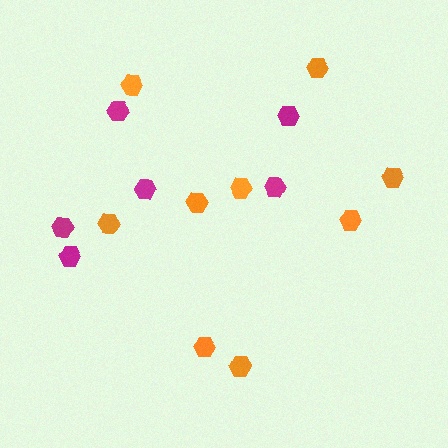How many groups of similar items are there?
There are 2 groups: one group of orange hexagons (9) and one group of magenta hexagons (6).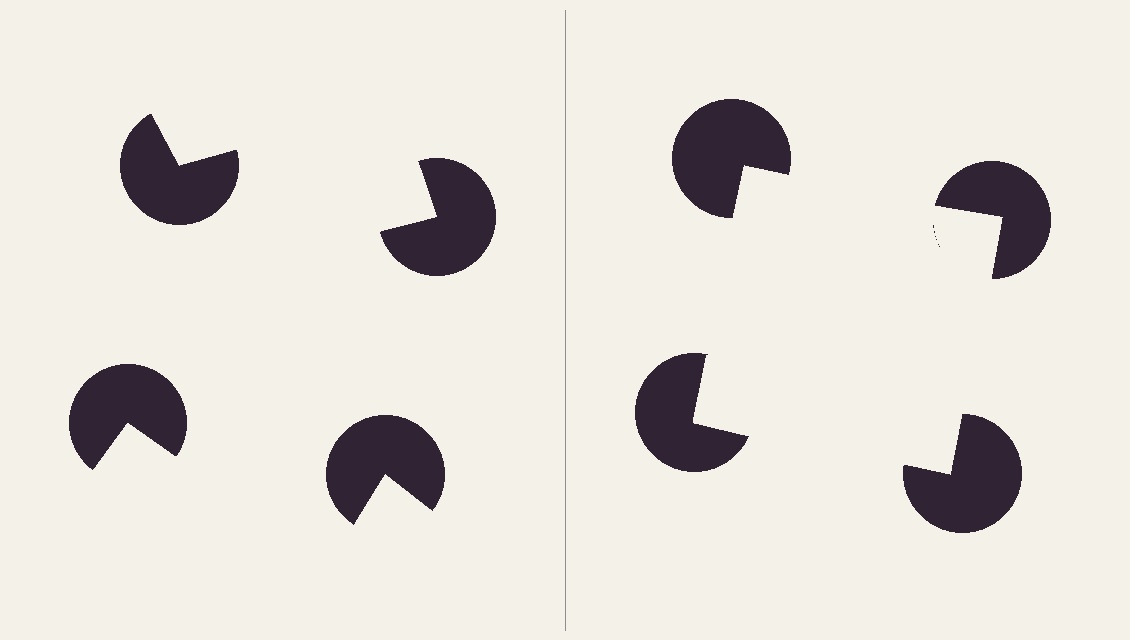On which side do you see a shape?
An illusory square appears on the right side. On the left side the wedge cuts are rotated, so no coherent shape forms.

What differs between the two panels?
The pac-man discs are positioned identically on both sides; only the wedge orientations differ. On the right they align to a square; on the left they are misaligned.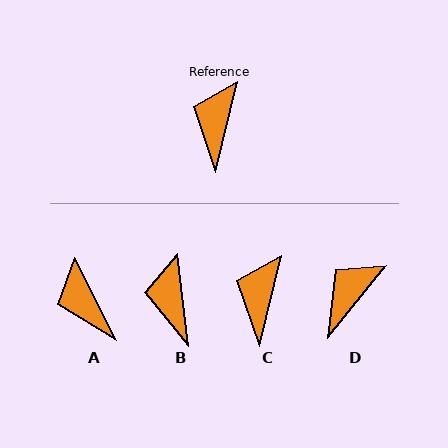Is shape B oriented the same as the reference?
No, it is off by about 20 degrees.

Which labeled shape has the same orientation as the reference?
C.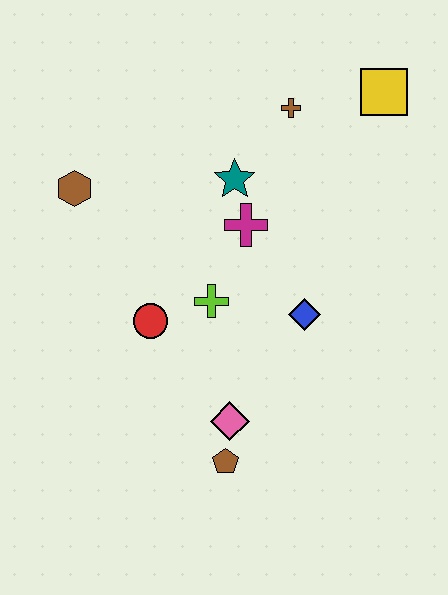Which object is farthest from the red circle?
The yellow square is farthest from the red circle.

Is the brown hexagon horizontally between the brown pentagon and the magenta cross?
No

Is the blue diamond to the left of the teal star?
No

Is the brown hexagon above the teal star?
No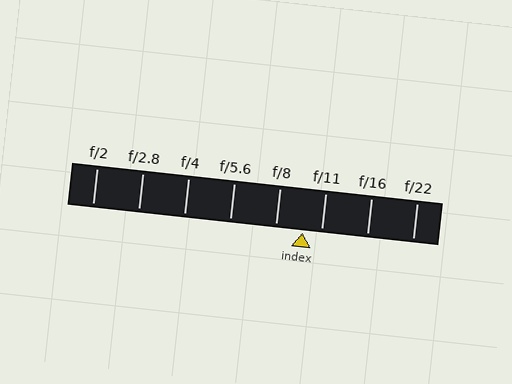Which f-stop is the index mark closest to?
The index mark is closest to f/11.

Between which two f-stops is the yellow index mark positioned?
The index mark is between f/8 and f/11.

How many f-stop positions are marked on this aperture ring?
There are 8 f-stop positions marked.